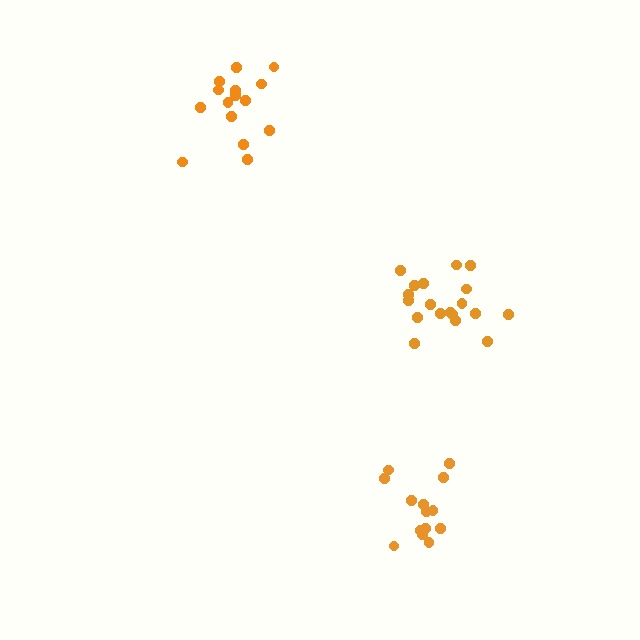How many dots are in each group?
Group 1: 19 dots, Group 2: 14 dots, Group 3: 15 dots (48 total).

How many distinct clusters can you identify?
There are 3 distinct clusters.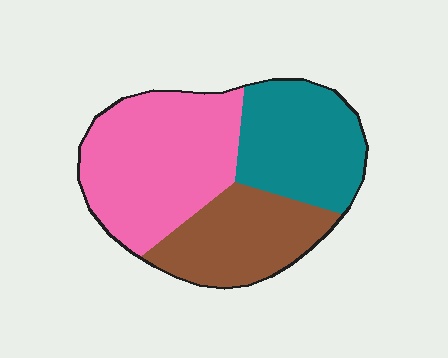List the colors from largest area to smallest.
From largest to smallest: pink, teal, brown.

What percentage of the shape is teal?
Teal covers about 30% of the shape.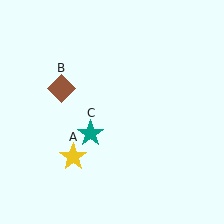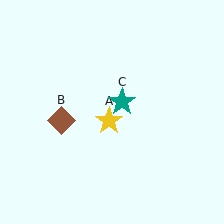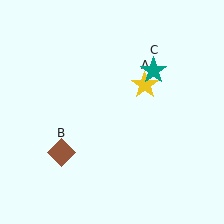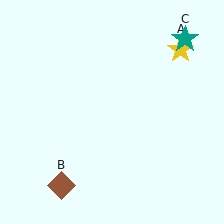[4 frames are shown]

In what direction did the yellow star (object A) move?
The yellow star (object A) moved up and to the right.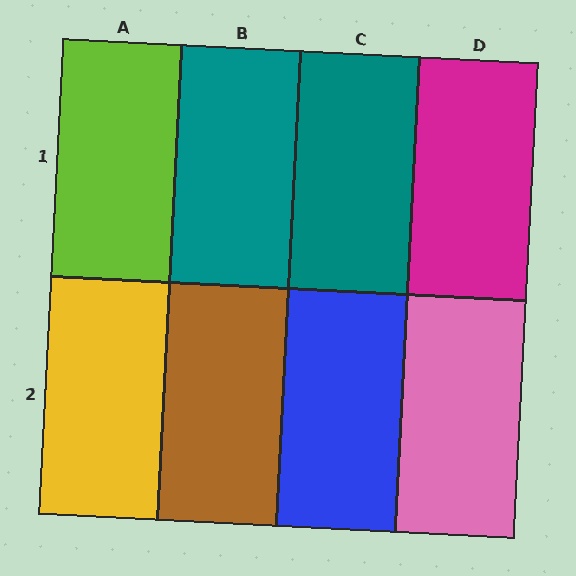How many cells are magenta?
1 cell is magenta.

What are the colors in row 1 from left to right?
Lime, teal, teal, magenta.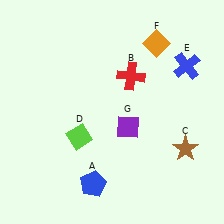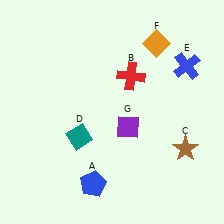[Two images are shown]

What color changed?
The diamond (D) changed from lime in Image 1 to teal in Image 2.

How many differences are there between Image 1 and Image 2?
There is 1 difference between the two images.